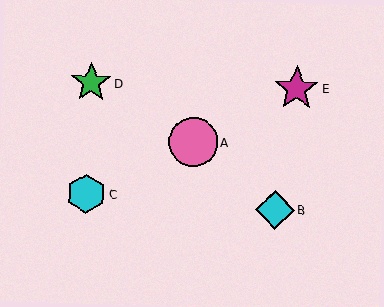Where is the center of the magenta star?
The center of the magenta star is at (297, 88).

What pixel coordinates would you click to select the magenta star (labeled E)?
Click at (297, 88) to select the magenta star E.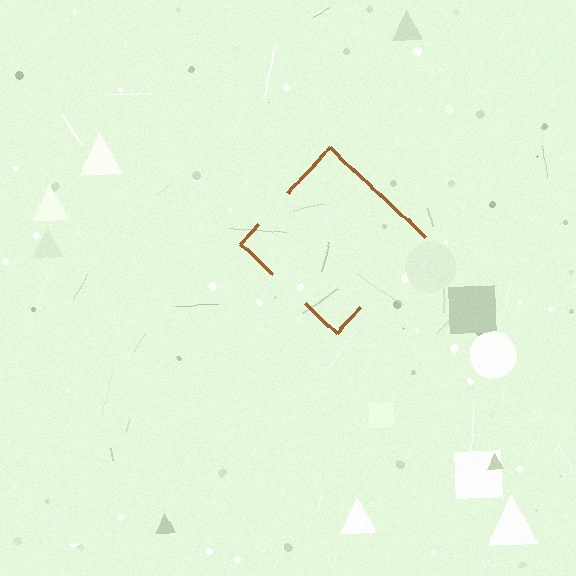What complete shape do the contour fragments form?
The contour fragments form a diamond.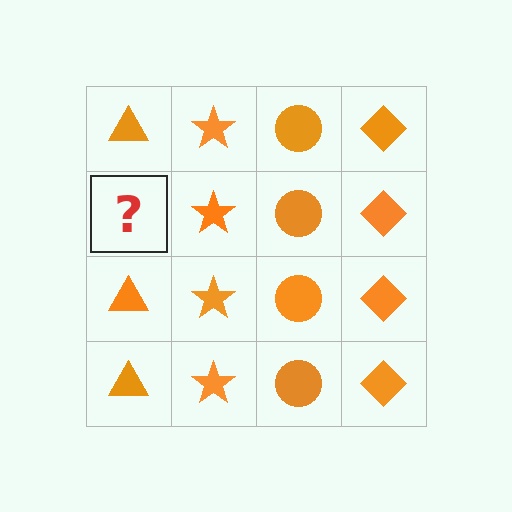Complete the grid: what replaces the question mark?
The question mark should be replaced with an orange triangle.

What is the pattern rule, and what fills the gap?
The rule is that each column has a consistent shape. The gap should be filled with an orange triangle.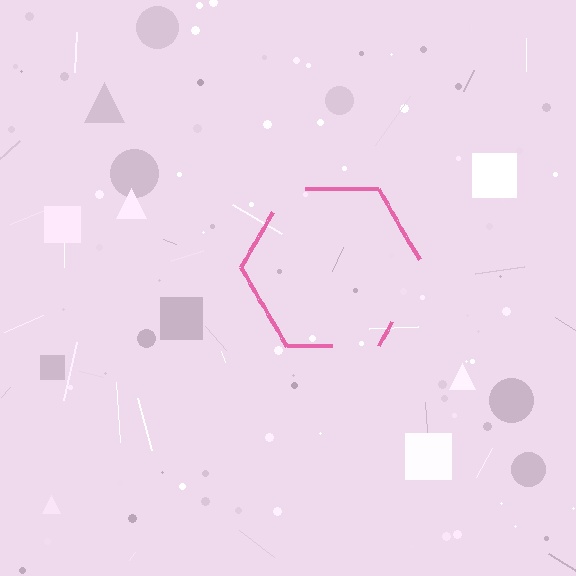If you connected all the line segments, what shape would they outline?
They would outline a hexagon.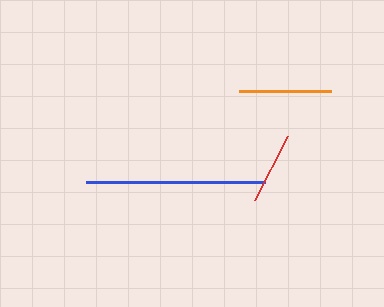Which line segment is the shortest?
The red line is the shortest at approximately 71 pixels.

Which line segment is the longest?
The blue line is the longest at approximately 179 pixels.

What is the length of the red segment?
The red segment is approximately 71 pixels long.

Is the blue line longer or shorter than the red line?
The blue line is longer than the red line.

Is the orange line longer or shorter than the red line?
The orange line is longer than the red line.